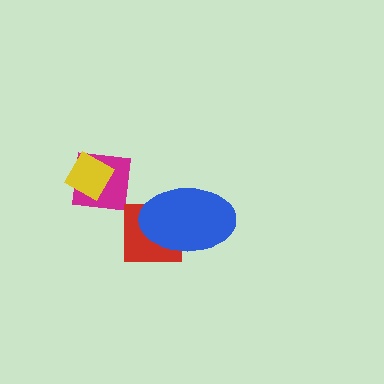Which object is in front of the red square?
The blue ellipse is in front of the red square.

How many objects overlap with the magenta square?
1 object overlaps with the magenta square.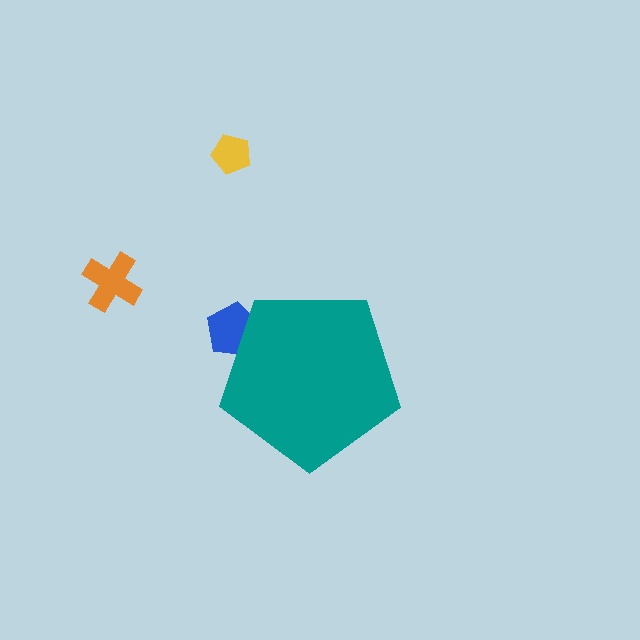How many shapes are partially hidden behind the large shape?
1 shape is partially hidden.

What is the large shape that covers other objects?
A teal pentagon.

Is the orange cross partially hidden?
No, the orange cross is fully visible.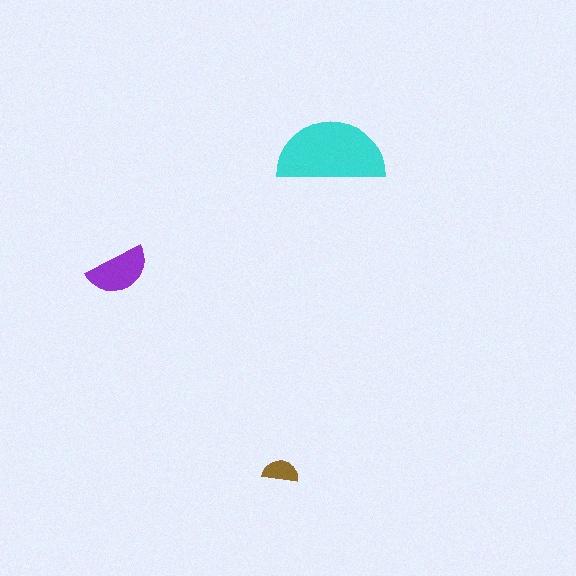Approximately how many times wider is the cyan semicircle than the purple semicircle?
About 1.5 times wider.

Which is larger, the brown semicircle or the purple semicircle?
The purple one.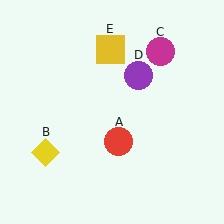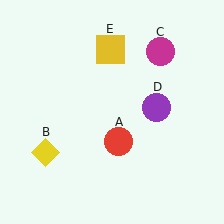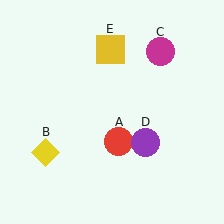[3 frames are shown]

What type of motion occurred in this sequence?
The purple circle (object D) rotated clockwise around the center of the scene.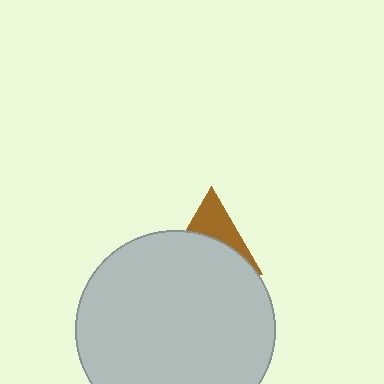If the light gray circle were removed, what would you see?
You would see the complete brown triangle.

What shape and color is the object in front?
The object in front is a light gray circle.